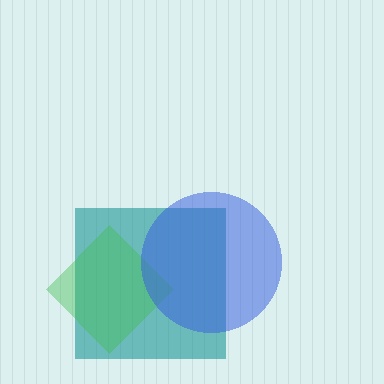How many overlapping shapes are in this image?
There are 3 overlapping shapes in the image.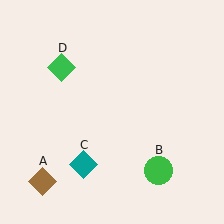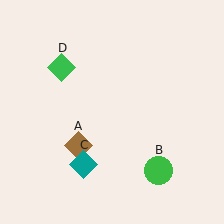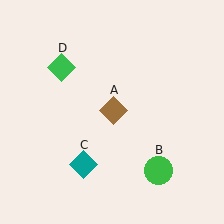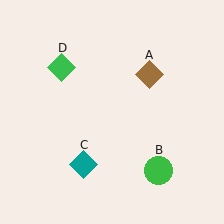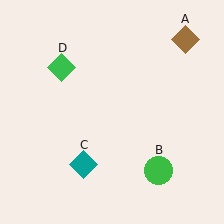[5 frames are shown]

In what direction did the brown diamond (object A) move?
The brown diamond (object A) moved up and to the right.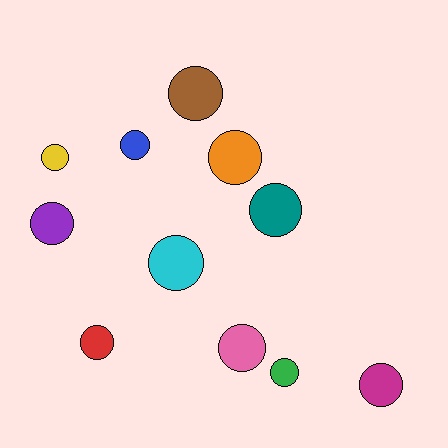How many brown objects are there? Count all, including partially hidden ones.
There is 1 brown object.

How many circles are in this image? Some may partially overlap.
There are 11 circles.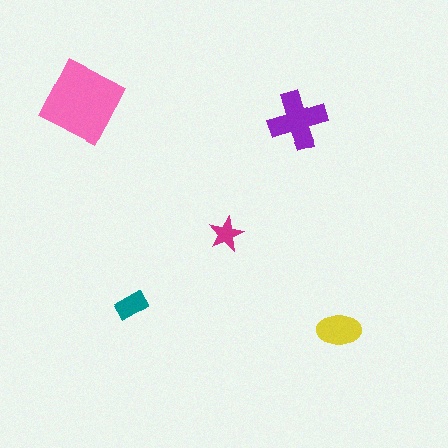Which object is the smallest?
The magenta star.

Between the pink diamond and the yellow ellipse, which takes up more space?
The pink diamond.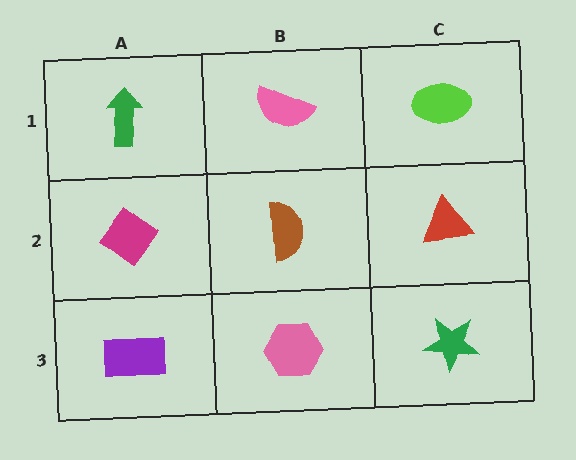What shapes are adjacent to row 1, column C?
A red triangle (row 2, column C), a pink semicircle (row 1, column B).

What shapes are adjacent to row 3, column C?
A red triangle (row 2, column C), a pink hexagon (row 3, column B).